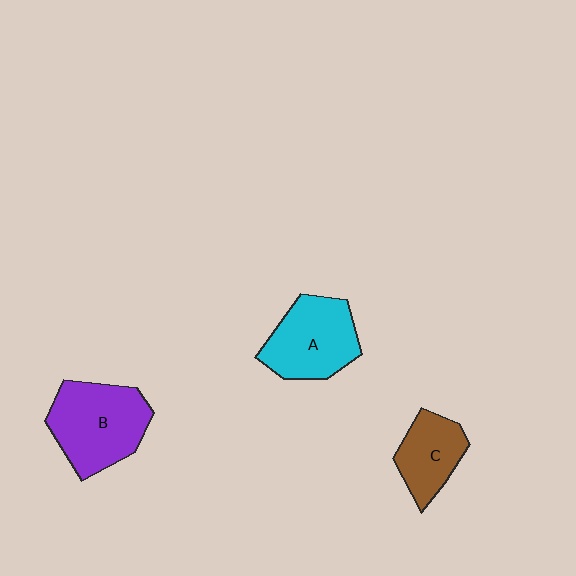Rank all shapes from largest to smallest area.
From largest to smallest: B (purple), A (cyan), C (brown).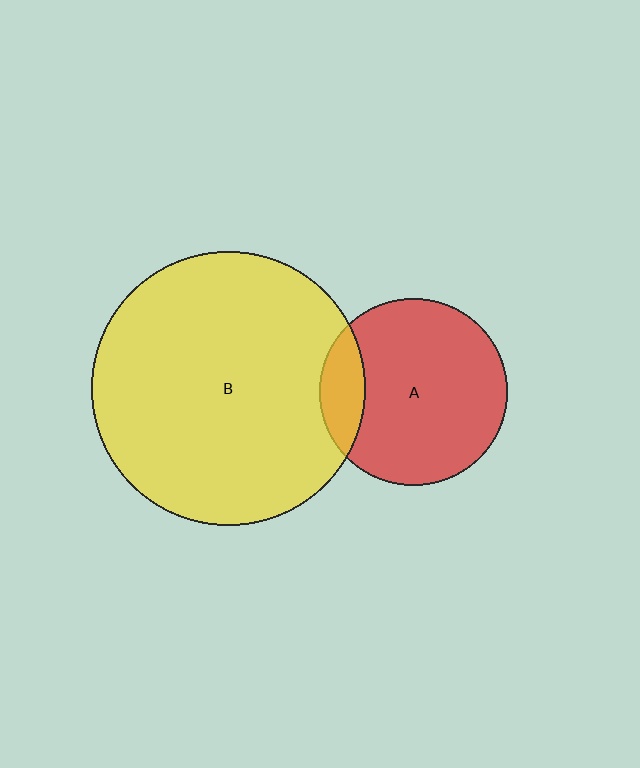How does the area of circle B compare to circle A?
Approximately 2.1 times.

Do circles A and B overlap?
Yes.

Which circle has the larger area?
Circle B (yellow).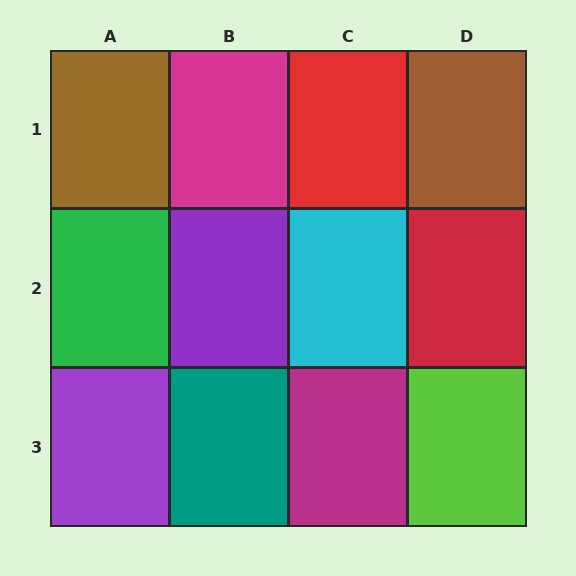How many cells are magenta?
2 cells are magenta.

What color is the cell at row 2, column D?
Red.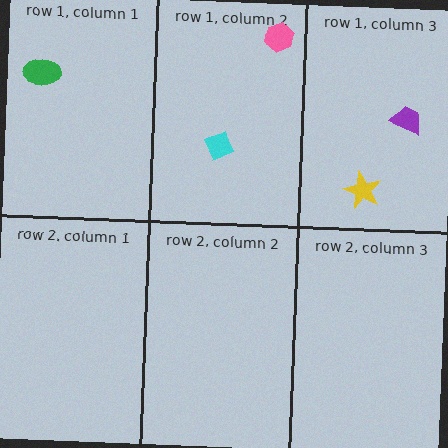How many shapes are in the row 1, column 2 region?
2.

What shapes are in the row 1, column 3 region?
The yellow star, the purple trapezoid.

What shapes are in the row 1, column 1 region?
The green ellipse.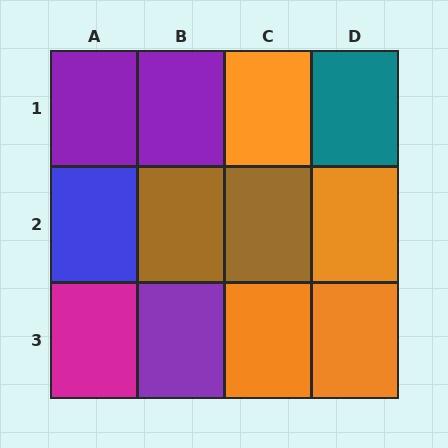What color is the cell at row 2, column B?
Brown.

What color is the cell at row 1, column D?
Teal.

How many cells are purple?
3 cells are purple.